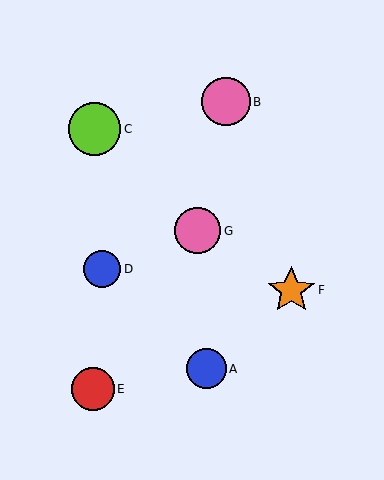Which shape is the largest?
The lime circle (labeled C) is the largest.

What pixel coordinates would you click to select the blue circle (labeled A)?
Click at (207, 369) to select the blue circle A.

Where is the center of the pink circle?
The center of the pink circle is at (226, 102).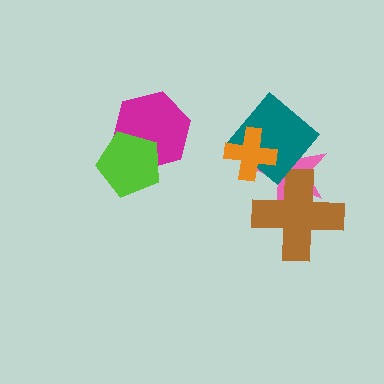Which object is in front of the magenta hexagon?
The lime pentagon is in front of the magenta hexagon.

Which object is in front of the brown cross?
The teal diamond is in front of the brown cross.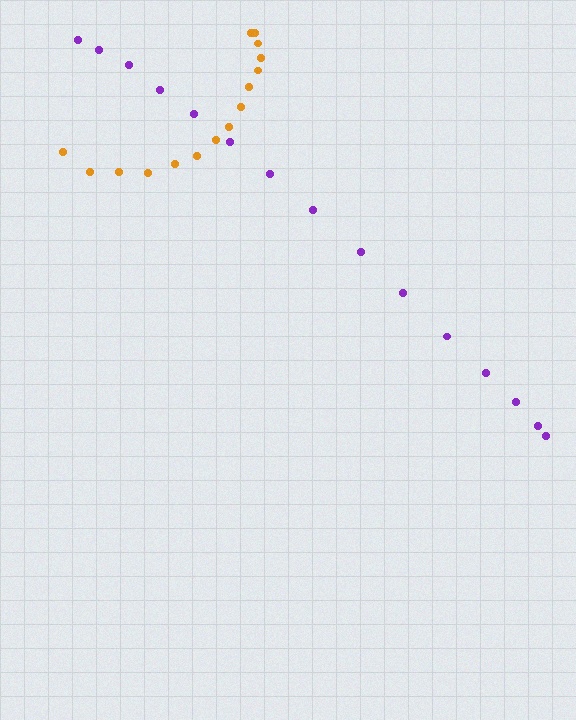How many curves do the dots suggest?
There are 2 distinct paths.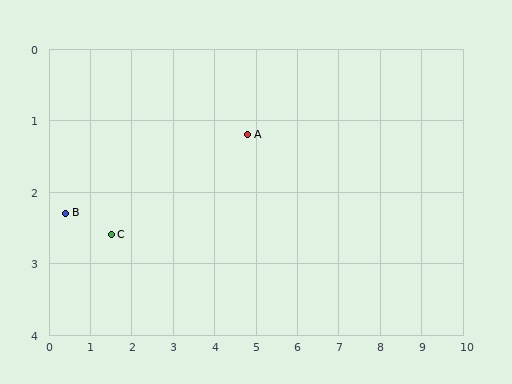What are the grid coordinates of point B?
Point B is at approximately (0.4, 2.3).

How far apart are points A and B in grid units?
Points A and B are about 4.5 grid units apart.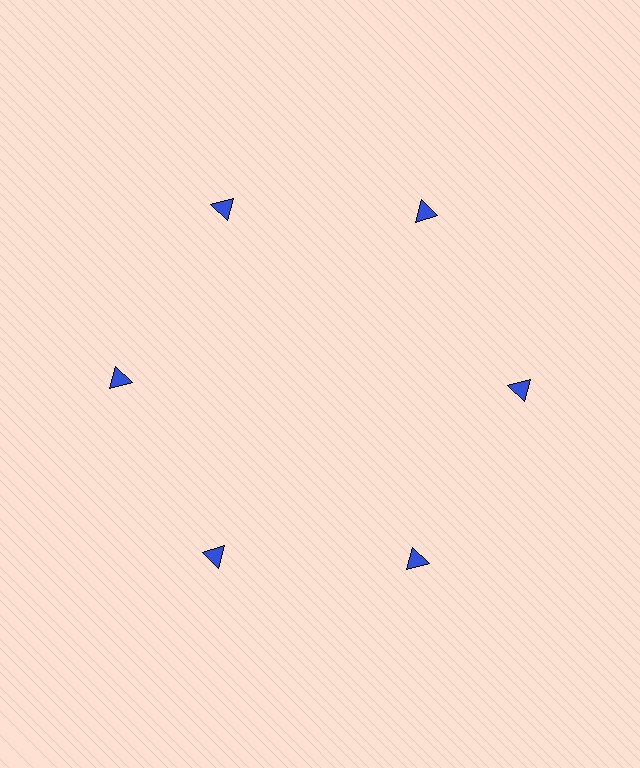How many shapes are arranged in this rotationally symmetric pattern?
There are 6 shapes, arranged in 6 groups of 1.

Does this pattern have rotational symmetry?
Yes, this pattern has 6-fold rotational symmetry. It looks the same after rotating 60 degrees around the center.